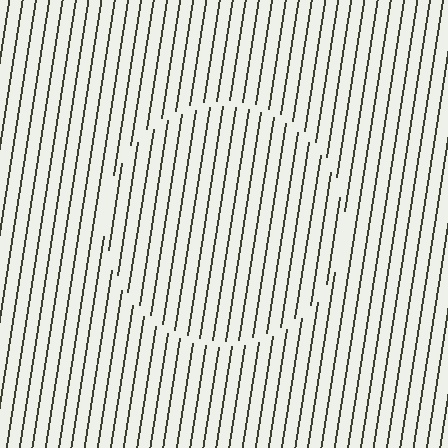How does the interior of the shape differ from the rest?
The interior of the shape contains the same grating, shifted by half a period — the contour is defined by the phase discontinuity where line-ends from the inner and outer gratings abut.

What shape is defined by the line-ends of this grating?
An illusory circle. The interior of the shape contains the same grating, shifted by half a period — the contour is defined by the phase discontinuity where line-ends from the inner and outer gratings abut.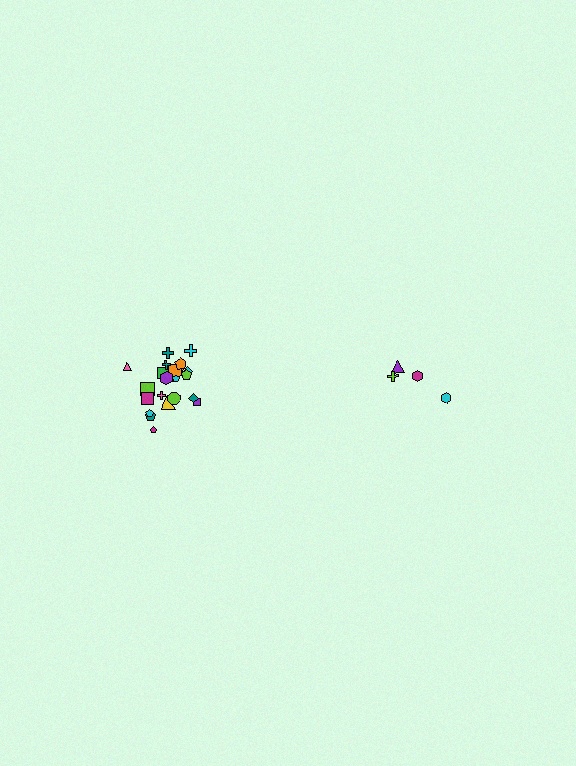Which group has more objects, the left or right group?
The left group.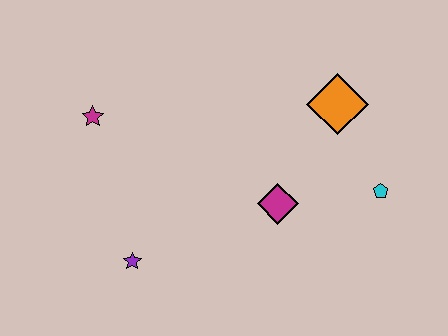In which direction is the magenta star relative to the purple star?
The magenta star is above the purple star.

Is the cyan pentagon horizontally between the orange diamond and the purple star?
No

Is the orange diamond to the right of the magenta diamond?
Yes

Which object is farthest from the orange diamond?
The purple star is farthest from the orange diamond.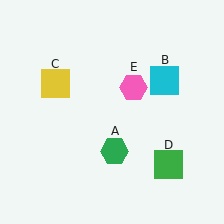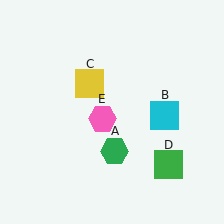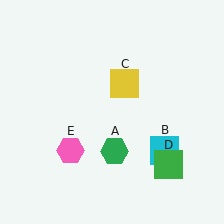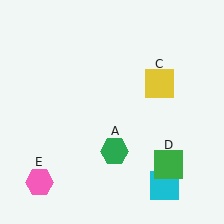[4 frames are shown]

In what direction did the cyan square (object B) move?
The cyan square (object B) moved down.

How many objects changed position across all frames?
3 objects changed position: cyan square (object B), yellow square (object C), pink hexagon (object E).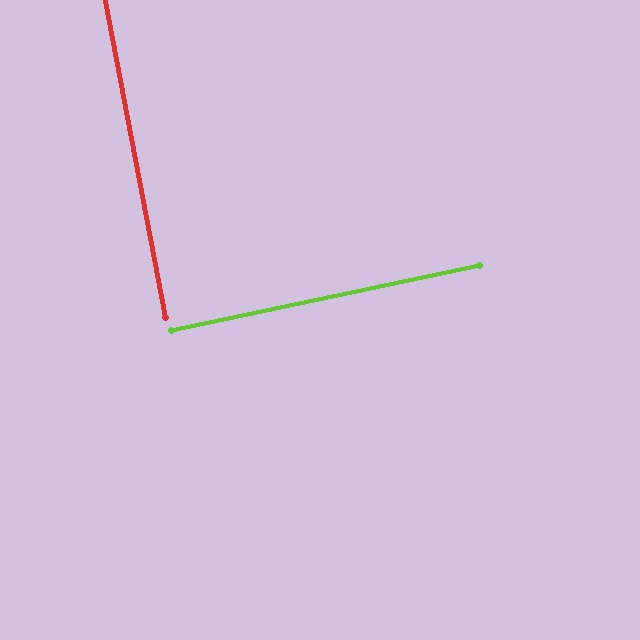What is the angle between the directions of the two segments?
Approximately 89 degrees.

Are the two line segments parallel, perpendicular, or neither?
Perpendicular — they meet at approximately 89°.